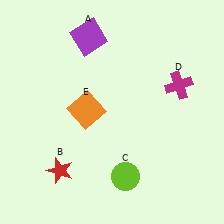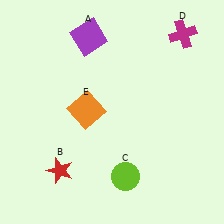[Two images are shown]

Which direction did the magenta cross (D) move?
The magenta cross (D) moved up.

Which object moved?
The magenta cross (D) moved up.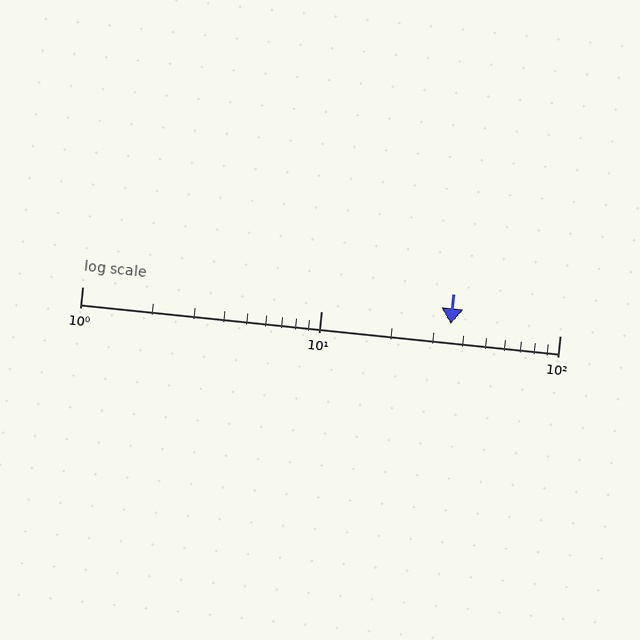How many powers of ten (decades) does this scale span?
The scale spans 2 decades, from 1 to 100.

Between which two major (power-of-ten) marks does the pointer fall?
The pointer is between 10 and 100.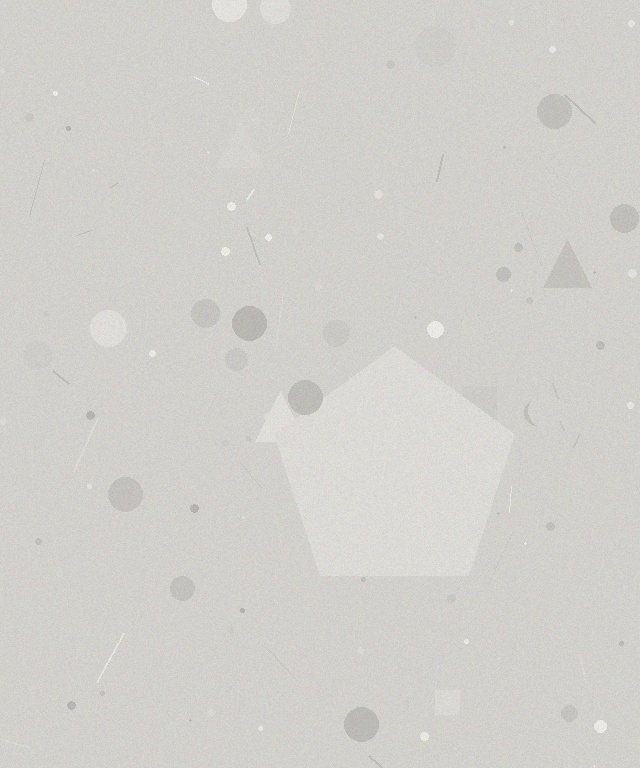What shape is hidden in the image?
A pentagon is hidden in the image.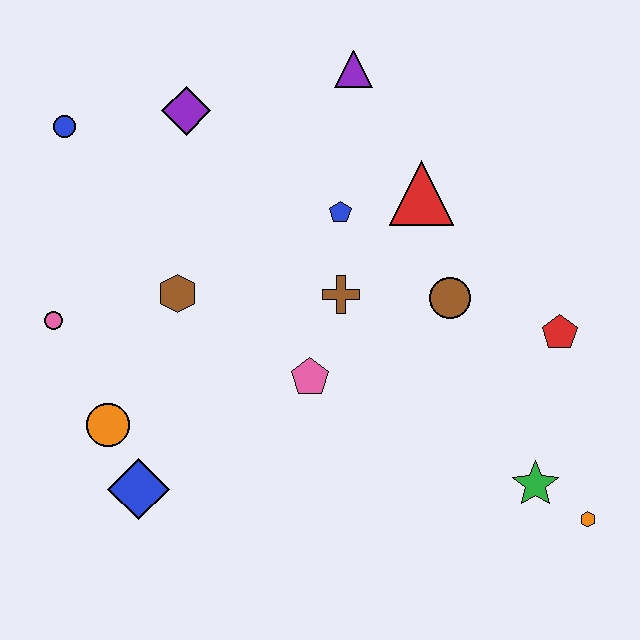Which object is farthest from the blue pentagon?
The orange hexagon is farthest from the blue pentagon.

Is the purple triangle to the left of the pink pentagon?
No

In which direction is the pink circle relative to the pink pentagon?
The pink circle is to the left of the pink pentagon.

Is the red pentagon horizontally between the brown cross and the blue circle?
No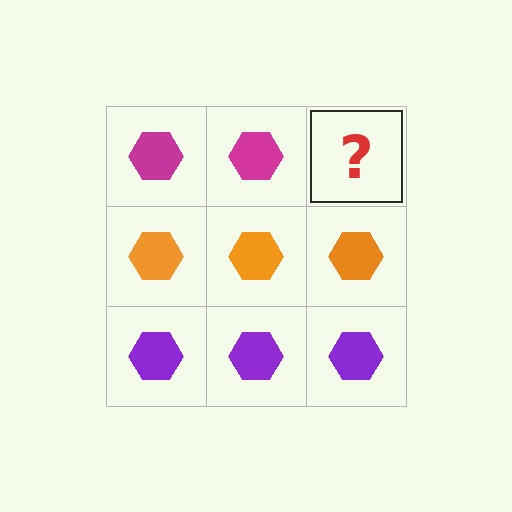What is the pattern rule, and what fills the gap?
The rule is that each row has a consistent color. The gap should be filled with a magenta hexagon.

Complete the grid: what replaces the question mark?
The question mark should be replaced with a magenta hexagon.